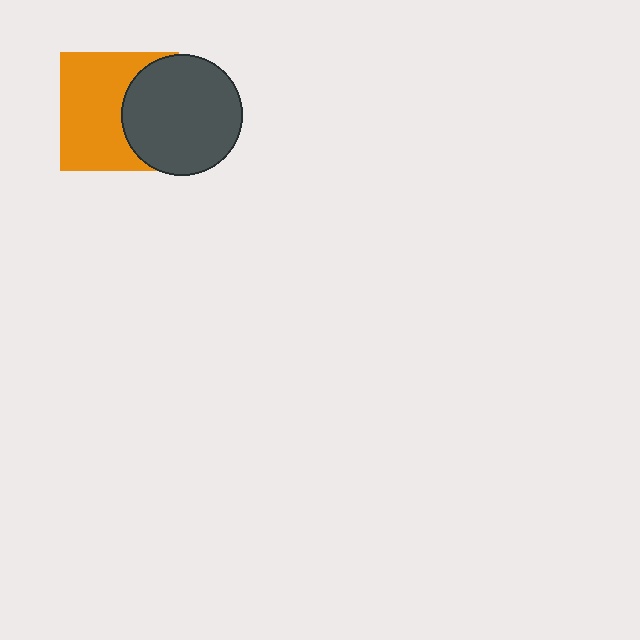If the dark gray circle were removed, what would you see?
You would see the complete orange square.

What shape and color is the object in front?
The object in front is a dark gray circle.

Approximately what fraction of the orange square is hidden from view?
Roughly 38% of the orange square is hidden behind the dark gray circle.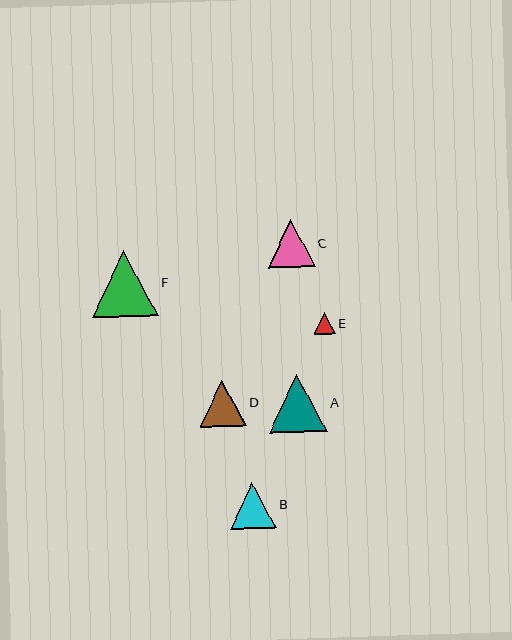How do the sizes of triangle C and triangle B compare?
Triangle C and triangle B are approximately the same size.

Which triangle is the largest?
Triangle F is the largest with a size of approximately 66 pixels.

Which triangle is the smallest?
Triangle E is the smallest with a size of approximately 21 pixels.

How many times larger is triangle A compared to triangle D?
Triangle A is approximately 1.2 times the size of triangle D.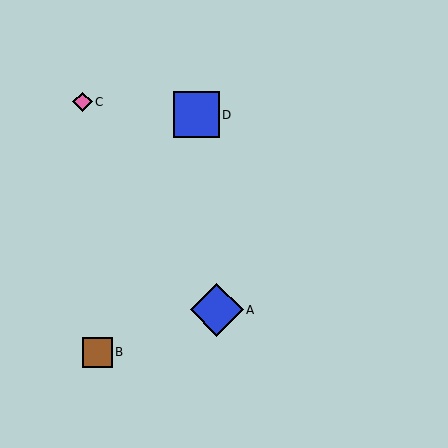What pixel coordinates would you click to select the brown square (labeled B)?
Click at (97, 352) to select the brown square B.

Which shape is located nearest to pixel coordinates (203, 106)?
The blue square (labeled D) at (196, 115) is nearest to that location.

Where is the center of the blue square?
The center of the blue square is at (196, 115).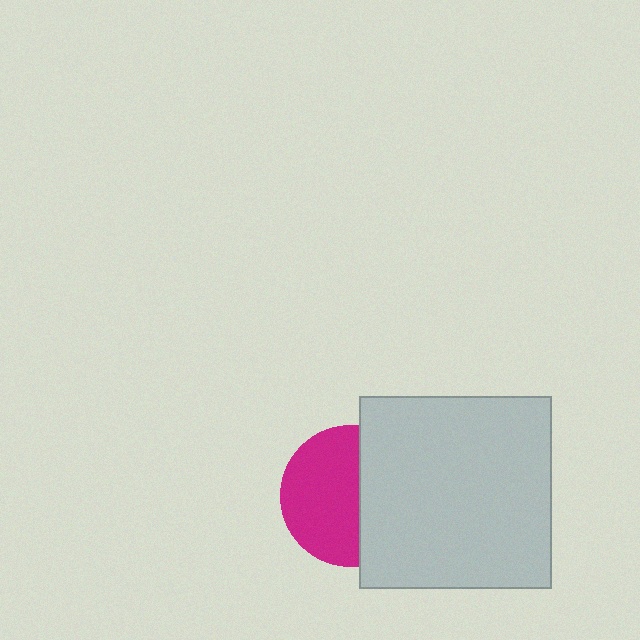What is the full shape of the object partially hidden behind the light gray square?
The partially hidden object is a magenta circle.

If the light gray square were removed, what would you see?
You would see the complete magenta circle.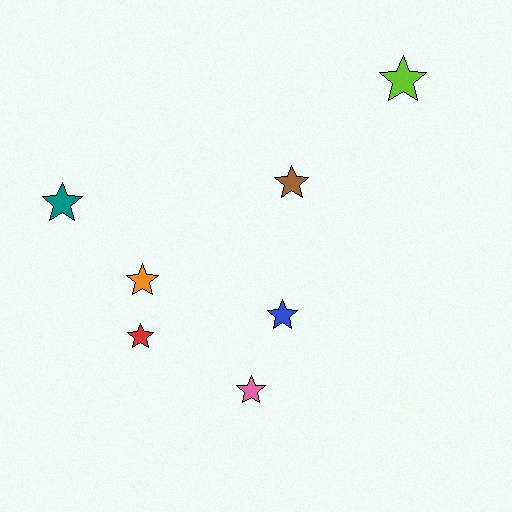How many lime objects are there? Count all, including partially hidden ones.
There is 1 lime object.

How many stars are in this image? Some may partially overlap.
There are 7 stars.